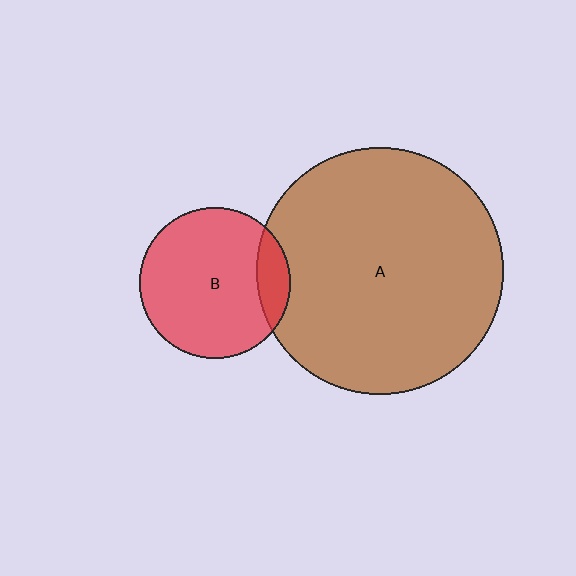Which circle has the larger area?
Circle A (brown).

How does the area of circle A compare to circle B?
Approximately 2.7 times.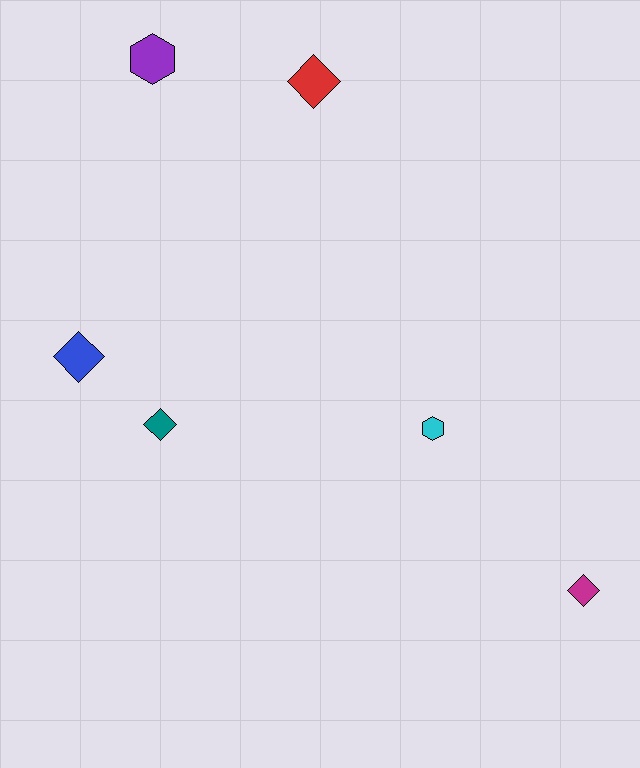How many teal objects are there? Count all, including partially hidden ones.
There is 1 teal object.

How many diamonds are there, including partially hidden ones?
There are 4 diamonds.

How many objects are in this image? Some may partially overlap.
There are 6 objects.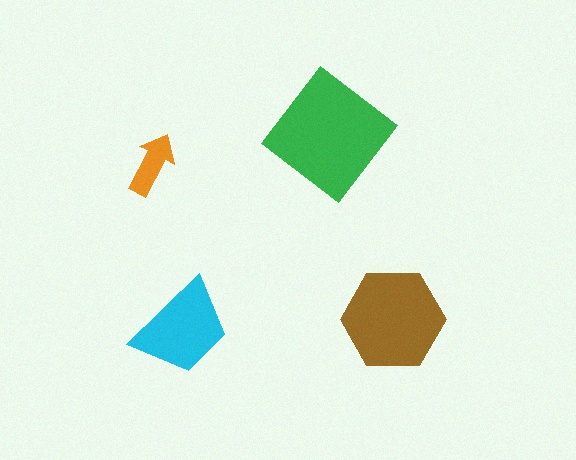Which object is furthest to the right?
The brown hexagon is rightmost.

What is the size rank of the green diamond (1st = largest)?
1st.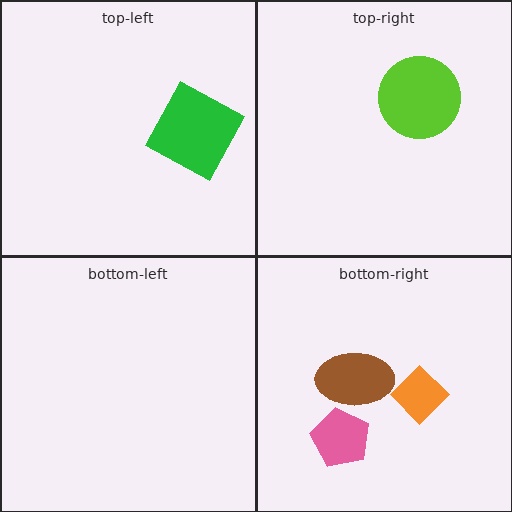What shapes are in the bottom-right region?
The brown ellipse, the orange diamond, the pink pentagon.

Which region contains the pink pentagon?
The bottom-right region.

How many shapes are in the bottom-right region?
3.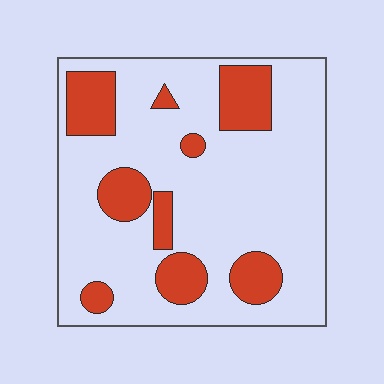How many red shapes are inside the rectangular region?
9.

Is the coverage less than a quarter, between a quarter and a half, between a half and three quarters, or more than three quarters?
Less than a quarter.